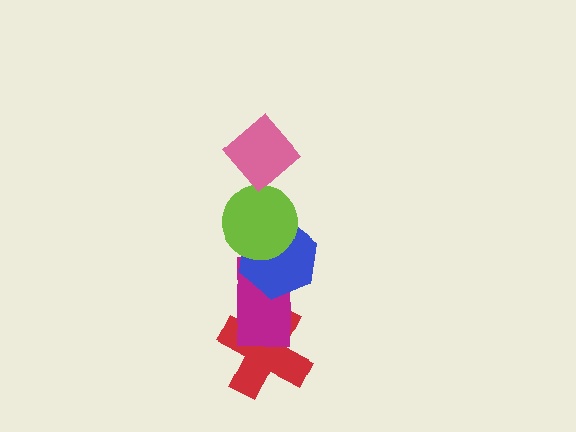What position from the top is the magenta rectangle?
The magenta rectangle is 4th from the top.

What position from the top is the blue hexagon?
The blue hexagon is 3rd from the top.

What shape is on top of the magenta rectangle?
The blue hexagon is on top of the magenta rectangle.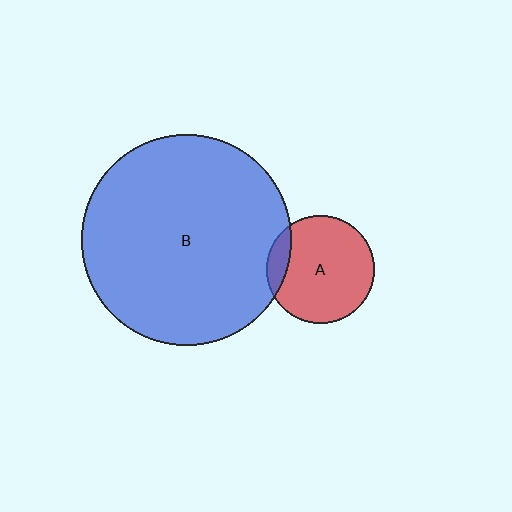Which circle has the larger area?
Circle B (blue).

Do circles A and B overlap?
Yes.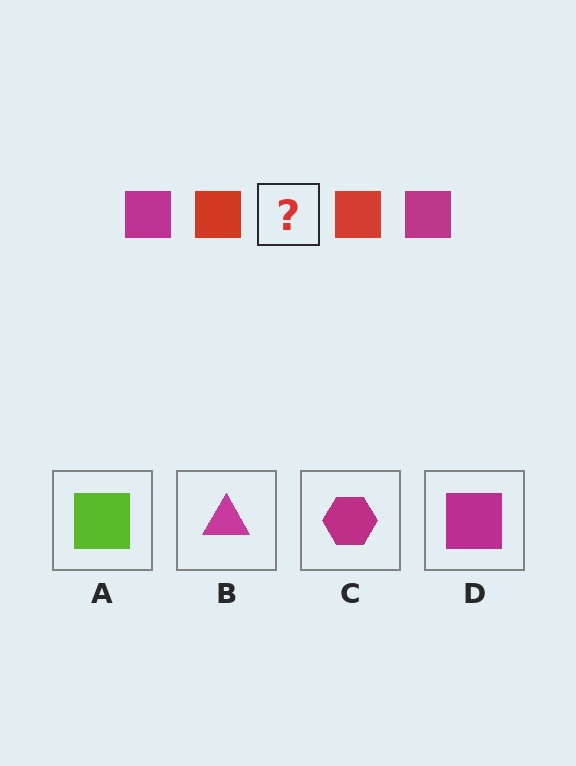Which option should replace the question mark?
Option D.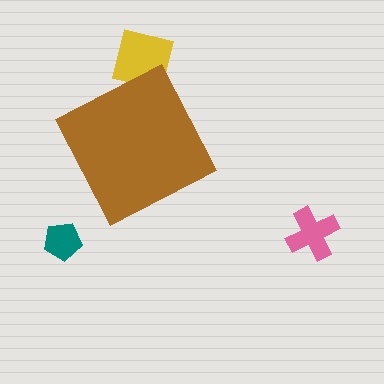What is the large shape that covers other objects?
A brown diamond.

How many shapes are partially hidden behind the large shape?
1 shape is partially hidden.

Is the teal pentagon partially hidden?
No, the teal pentagon is fully visible.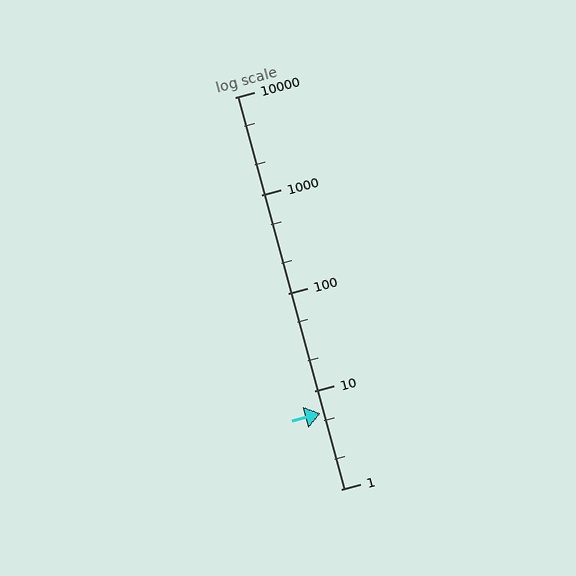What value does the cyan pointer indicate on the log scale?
The pointer indicates approximately 5.9.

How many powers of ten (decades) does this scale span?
The scale spans 4 decades, from 1 to 10000.